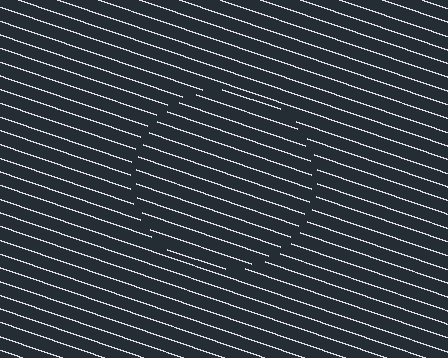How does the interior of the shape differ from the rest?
The interior of the shape contains the same grating, shifted by half a period — the contour is defined by the phase discontinuity where line-ends from the inner and outer gratings abut.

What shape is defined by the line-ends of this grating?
An illusory circle. The interior of the shape contains the same grating, shifted by half a period — the contour is defined by the phase discontinuity where line-ends from the inner and outer gratings abut.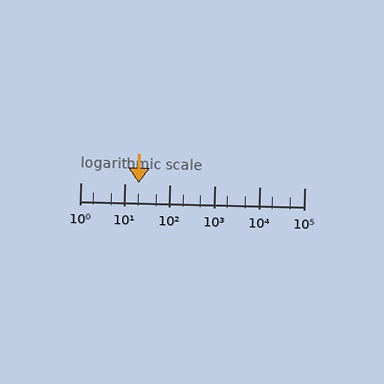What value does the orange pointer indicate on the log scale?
The pointer indicates approximately 20.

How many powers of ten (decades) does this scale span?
The scale spans 5 decades, from 1 to 100000.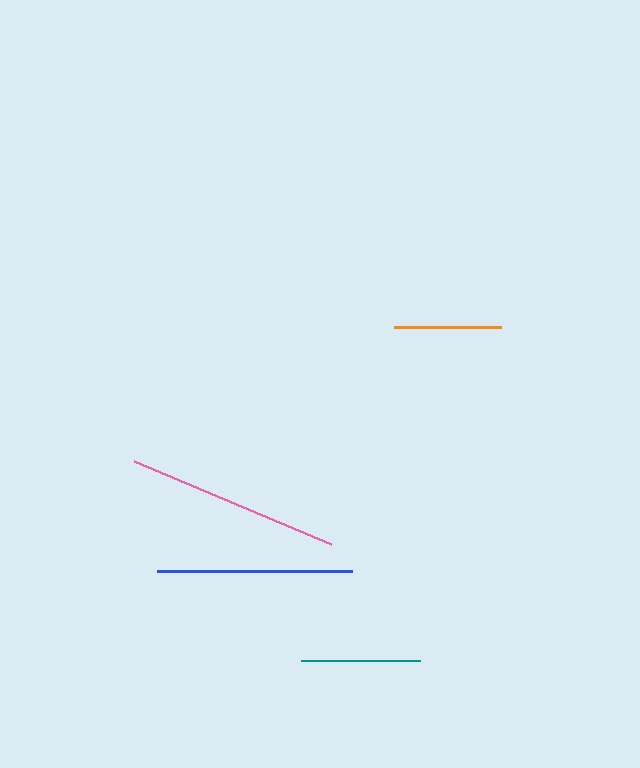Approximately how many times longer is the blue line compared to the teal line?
The blue line is approximately 1.6 times the length of the teal line.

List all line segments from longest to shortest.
From longest to shortest: pink, blue, teal, orange.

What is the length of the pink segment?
The pink segment is approximately 214 pixels long.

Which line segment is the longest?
The pink line is the longest at approximately 214 pixels.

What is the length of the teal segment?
The teal segment is approximately 119 pixels long.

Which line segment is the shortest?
The orange line is the shortest at approximately 107 pixels.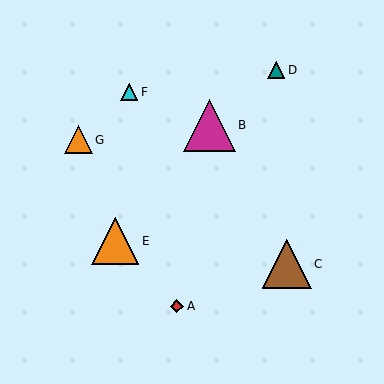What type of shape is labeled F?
Shape F is a cyan triangle.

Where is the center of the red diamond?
The center of the red diamond is at (177, 306).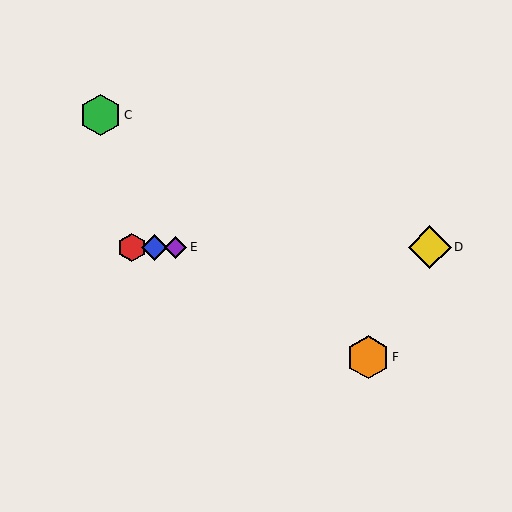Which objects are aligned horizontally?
Objects A, B, D, E are aligned horizontally.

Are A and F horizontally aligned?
No, A is at y≈247 and F is at y≈357.